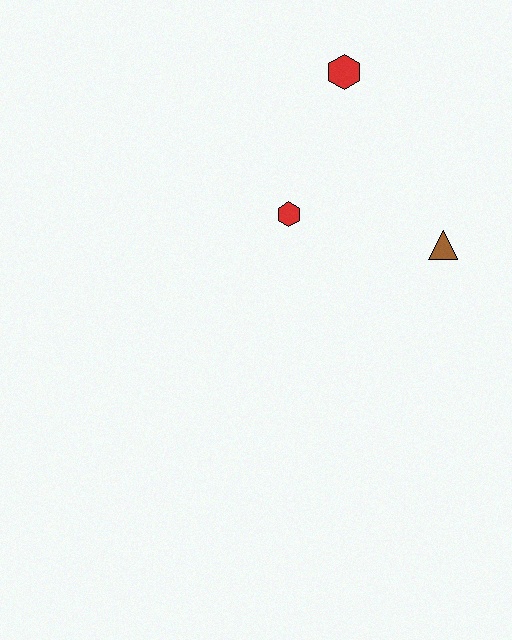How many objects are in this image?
There are 3 objects.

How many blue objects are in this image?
There are no blue objects.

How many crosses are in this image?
There are no crosses.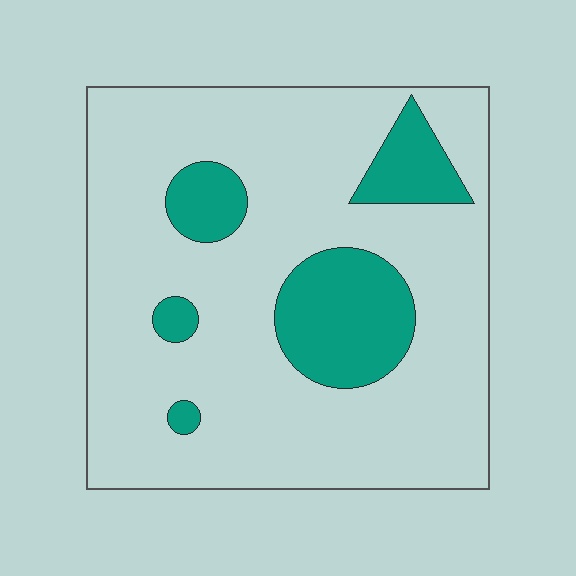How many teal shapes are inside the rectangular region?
5.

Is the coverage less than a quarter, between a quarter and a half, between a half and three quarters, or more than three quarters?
Less than a quarter.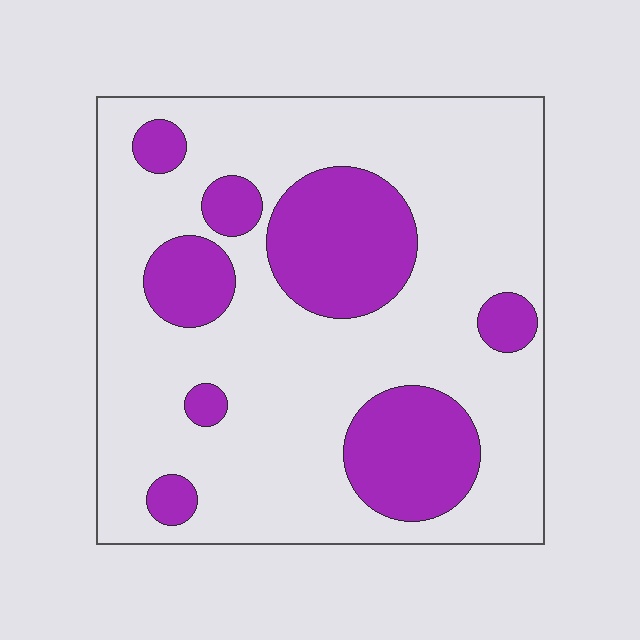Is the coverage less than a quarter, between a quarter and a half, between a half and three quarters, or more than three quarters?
Between a quarter and a half.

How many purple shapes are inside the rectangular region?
8.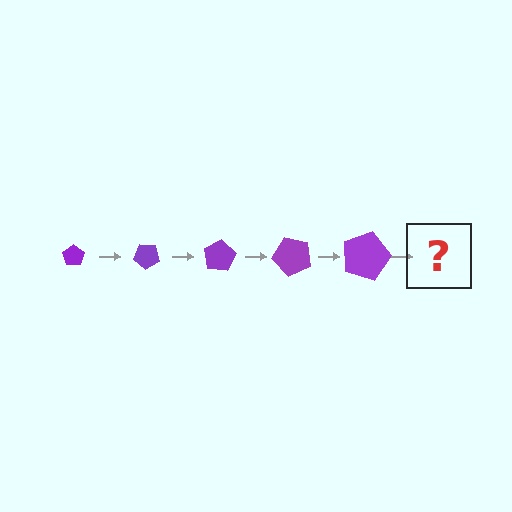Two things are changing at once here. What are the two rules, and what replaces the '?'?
The two rules are that the pentagon grows larger each step and it rotates 40 degrees each step. The '?' should be a pentagon, larger than the previous one and rotated 200 degrees from the start.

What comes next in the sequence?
The next element should be a pentagon, larger than the previous one and rotated 200 degrees from the start.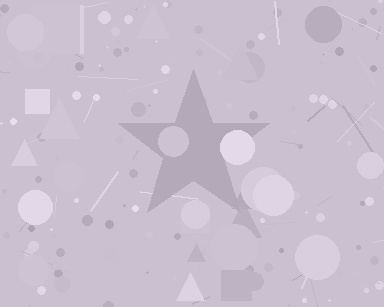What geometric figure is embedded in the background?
A star is embedded in the background.